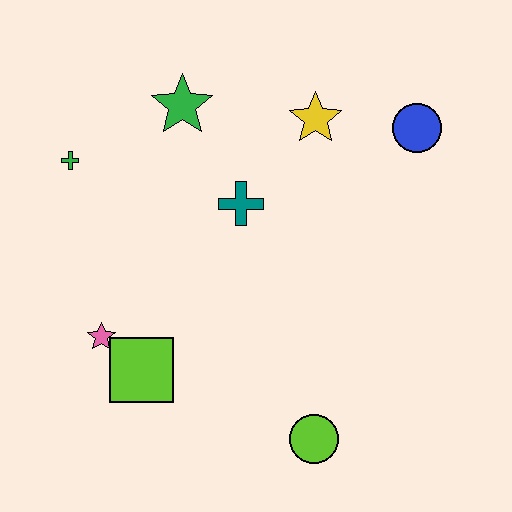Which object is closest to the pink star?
The lime square is closest to the pink star.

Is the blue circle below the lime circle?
No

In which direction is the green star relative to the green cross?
The green star is to the right of the green cross.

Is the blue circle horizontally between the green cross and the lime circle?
No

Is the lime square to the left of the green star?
Yes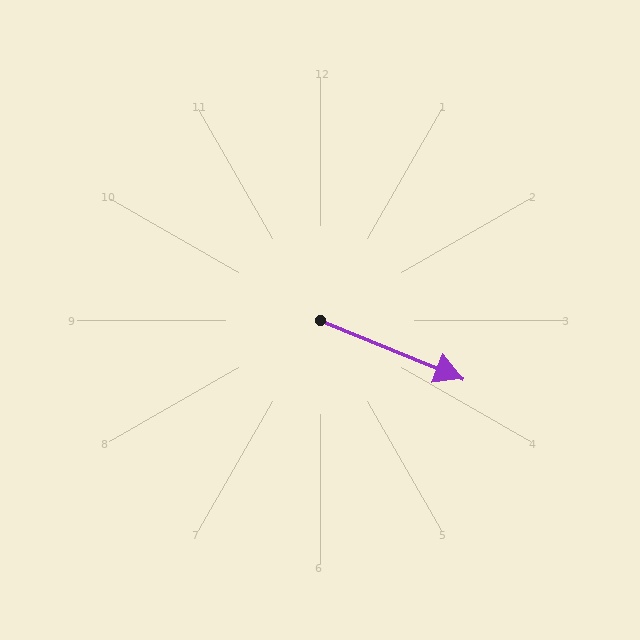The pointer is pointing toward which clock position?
Roughly 4 o'clock.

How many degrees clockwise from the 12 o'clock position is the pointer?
Approximately 112 degrees.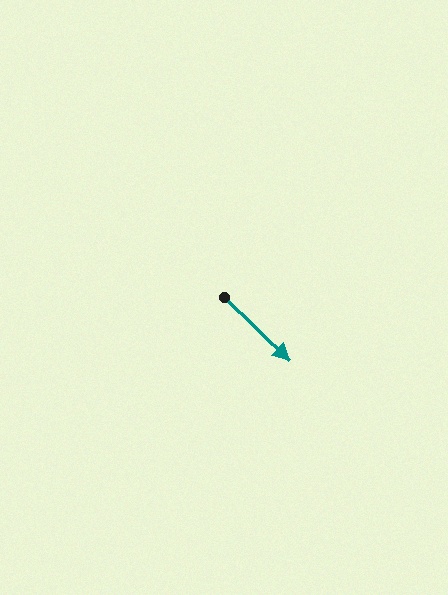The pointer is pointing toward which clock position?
Roughly 4 o'clock.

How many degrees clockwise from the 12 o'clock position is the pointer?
Approximately 134 degrees.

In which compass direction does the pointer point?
Southeast.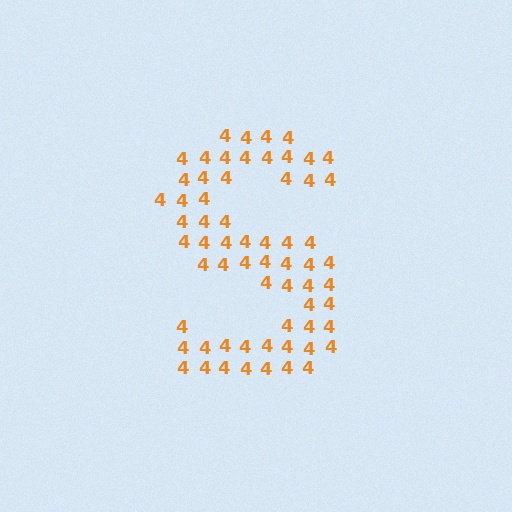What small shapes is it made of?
It is made of small digit 4's.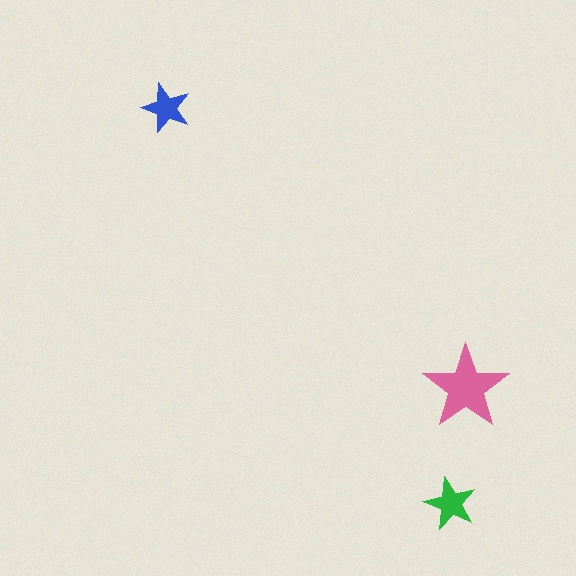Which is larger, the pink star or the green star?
The pink one.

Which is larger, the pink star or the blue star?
The pink one.